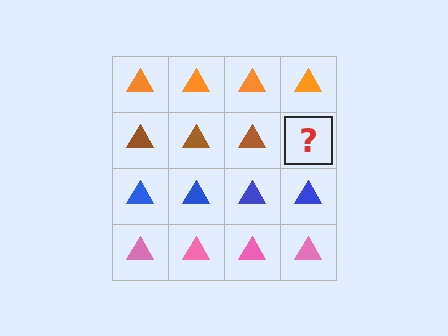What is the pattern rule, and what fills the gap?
The rule is that each row has a consistent color. The gap should be filled with a brown triangle.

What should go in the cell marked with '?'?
The missing cell should contain a brown triangle.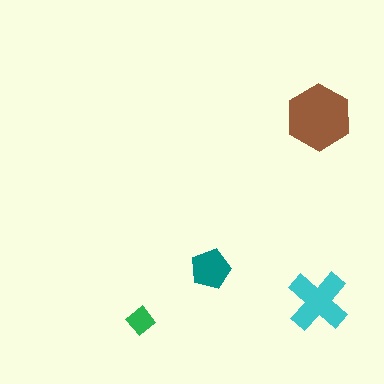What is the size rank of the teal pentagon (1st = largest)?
3rd.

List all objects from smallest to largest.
The green diamond, the teal pentagon, the cyan cross, the brown hexagon.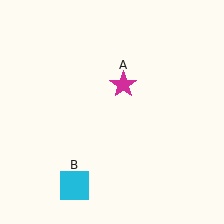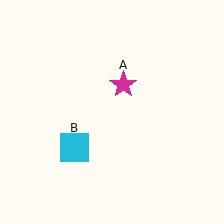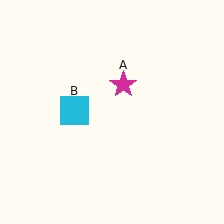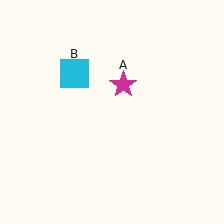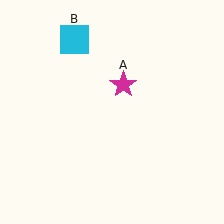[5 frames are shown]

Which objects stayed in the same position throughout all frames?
Magenta star (object A) remained stationary.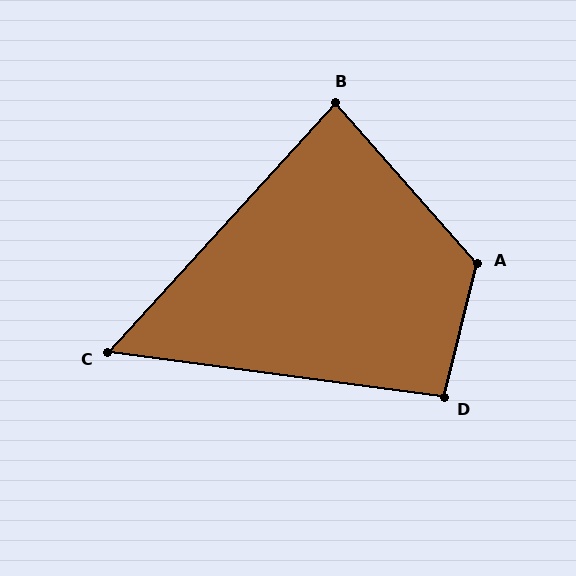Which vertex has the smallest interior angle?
C, at approximately 55 degrees.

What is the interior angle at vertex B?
Approximately 84 degrees (acute).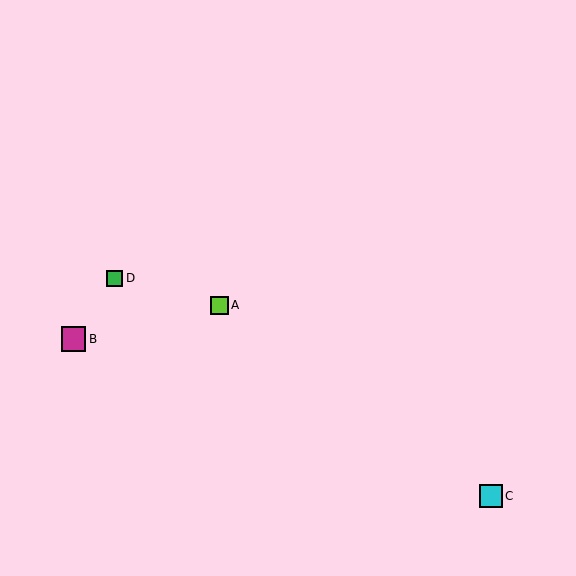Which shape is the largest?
The magenta square (labeled B) is the largest.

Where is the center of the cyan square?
The center of the cyan square is at (491, 496).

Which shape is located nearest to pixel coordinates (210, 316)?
The lime square (labeled A) at (219, 305) is nearest to that location.